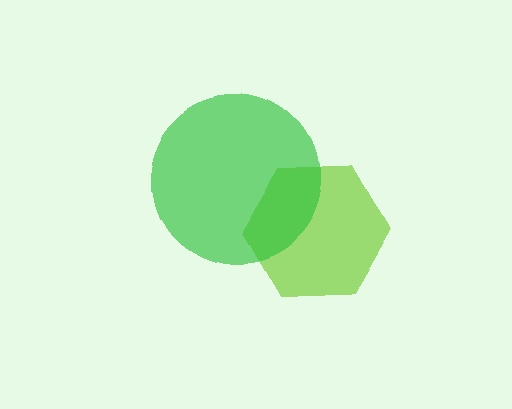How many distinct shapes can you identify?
There are 2 distinct shapes: a lime hexagon, a green circle.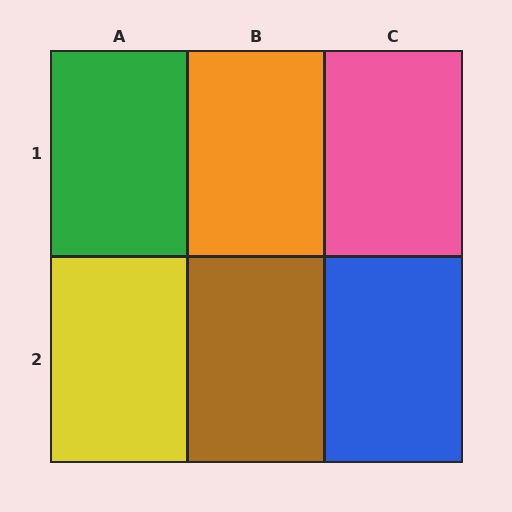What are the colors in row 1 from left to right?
Green, orange, pink.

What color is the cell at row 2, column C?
Blue.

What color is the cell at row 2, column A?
Yellow.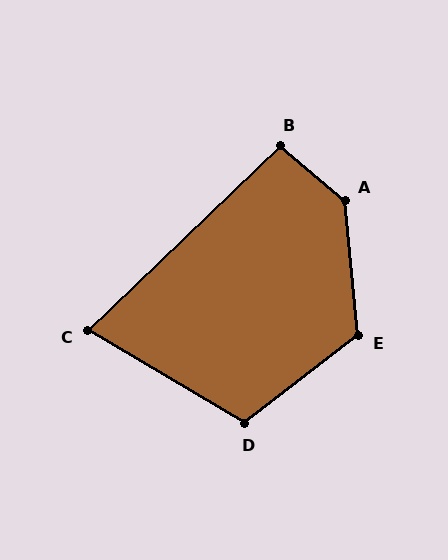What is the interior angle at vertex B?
Approximately 96 degrees (obtuse).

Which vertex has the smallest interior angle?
C, at approximately 75 degrees.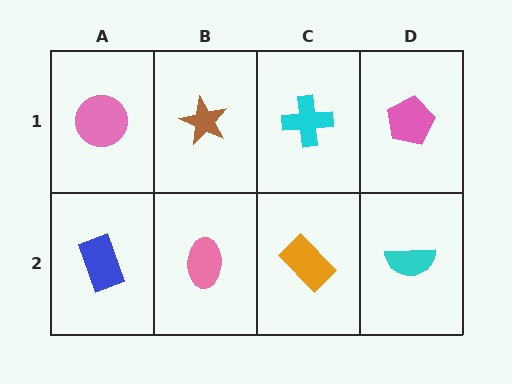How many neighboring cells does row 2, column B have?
3.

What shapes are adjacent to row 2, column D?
A pink pentagon (row 1, column D), an orange rectangle (row 2, column C).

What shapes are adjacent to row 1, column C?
An orange rectangle (row 2, column C), a brown star (row 1, column B), a pink pentagon (row 1, column D).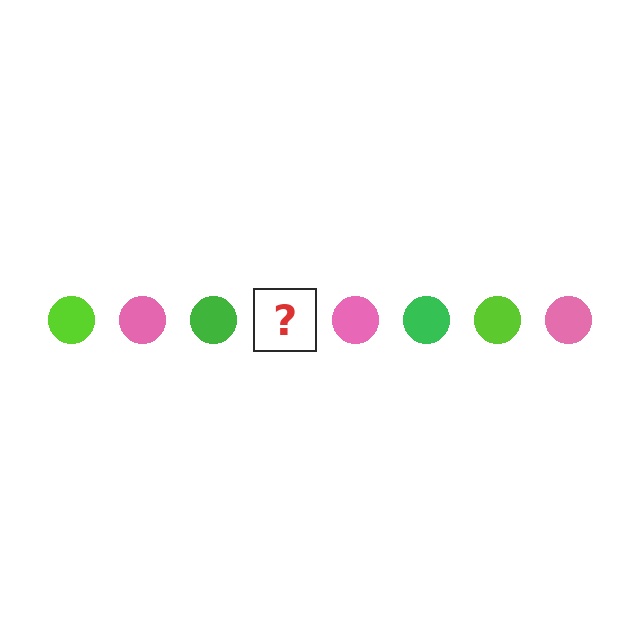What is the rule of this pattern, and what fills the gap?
The rule is that the pattern cycles through lime, pink, green circles. The gap should be filled with a lime circle.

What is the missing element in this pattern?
The missing element is a lime circle.